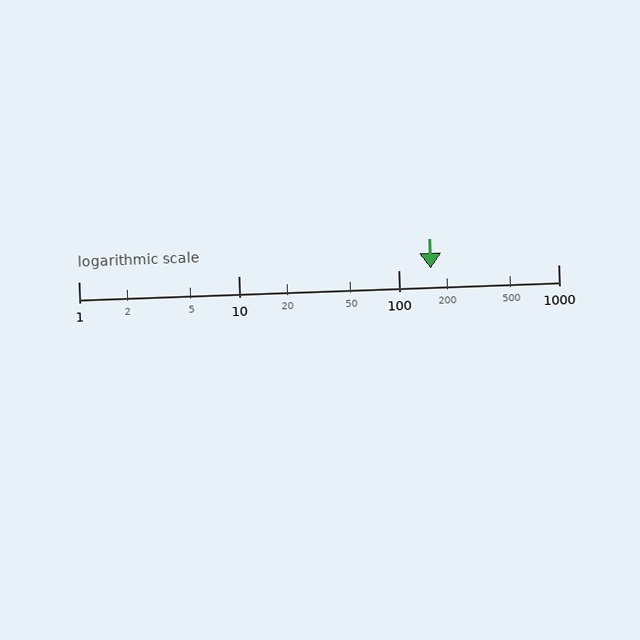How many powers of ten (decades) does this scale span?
The scale spans 3 decades, from 1 to 1000.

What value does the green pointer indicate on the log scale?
The pointer indicates approximately 160.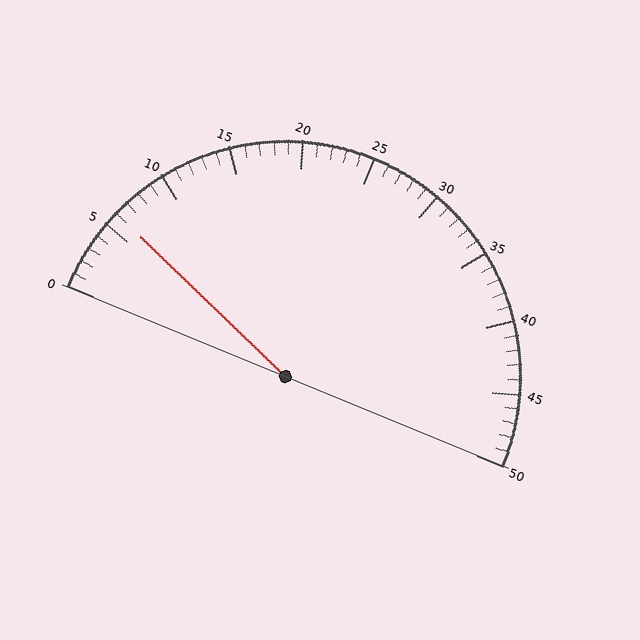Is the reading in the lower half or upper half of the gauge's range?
The reading is in the lower half of the range (0 to 50).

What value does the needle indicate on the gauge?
The needle indicates approximately 6.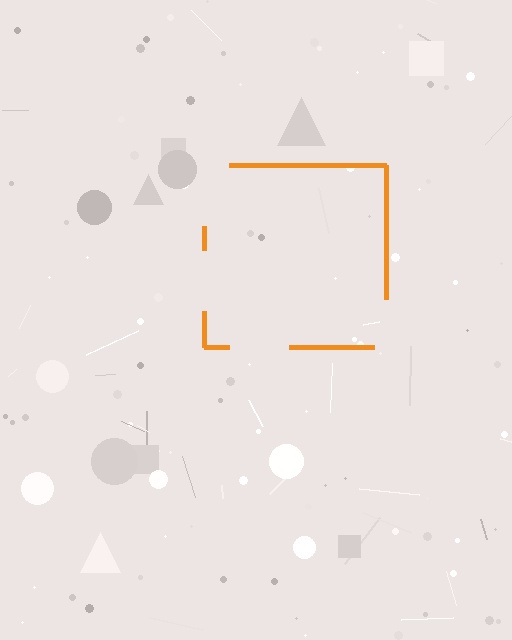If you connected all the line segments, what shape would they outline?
They would outline a square.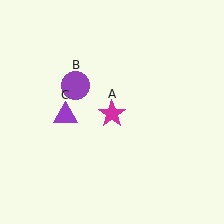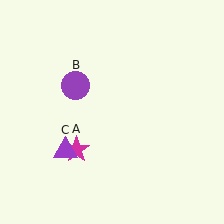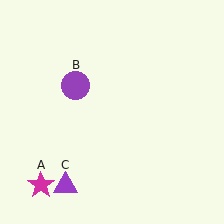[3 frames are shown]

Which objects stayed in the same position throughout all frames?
Purple circle (object B) remained stationary.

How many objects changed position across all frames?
2 objects changed position: magenta star (object A), purple triangle (object C).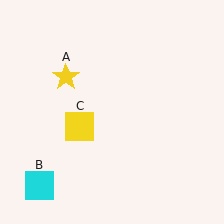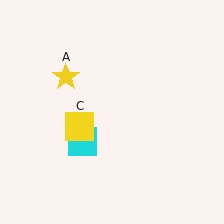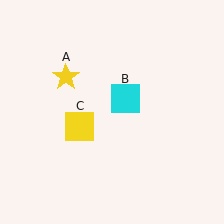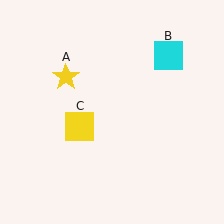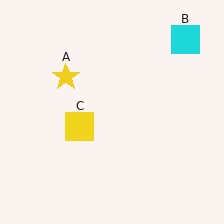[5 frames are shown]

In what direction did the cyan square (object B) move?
The cyan square (object B) moved up and to the right.